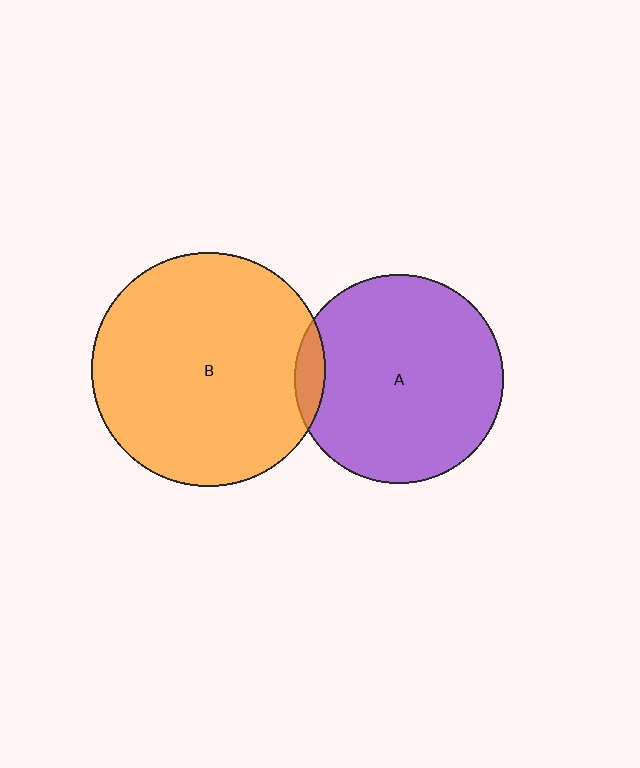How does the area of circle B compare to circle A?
Approximately 1.2 times.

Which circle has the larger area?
Circle B (orange).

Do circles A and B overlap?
Yes.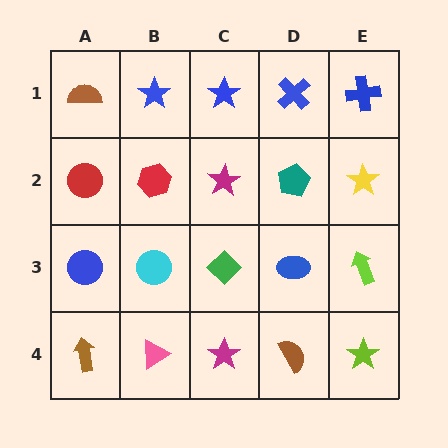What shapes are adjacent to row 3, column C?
A magenta star (row 2, column C), a magenta star (row 4, column C), a cyan circle (row 3, column B), a blue ellipse (row 3, column D).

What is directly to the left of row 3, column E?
A blue ellipse.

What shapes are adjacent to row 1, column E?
A yellow star (row 2, column E), a blue cross (row 1, column D).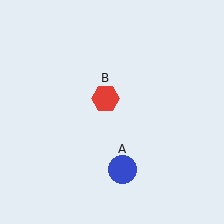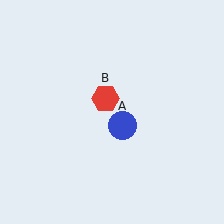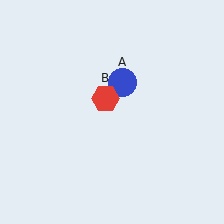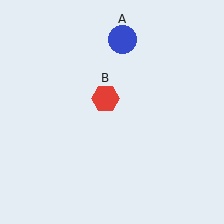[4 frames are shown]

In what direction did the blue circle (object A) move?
The blue circle (object A) moved up.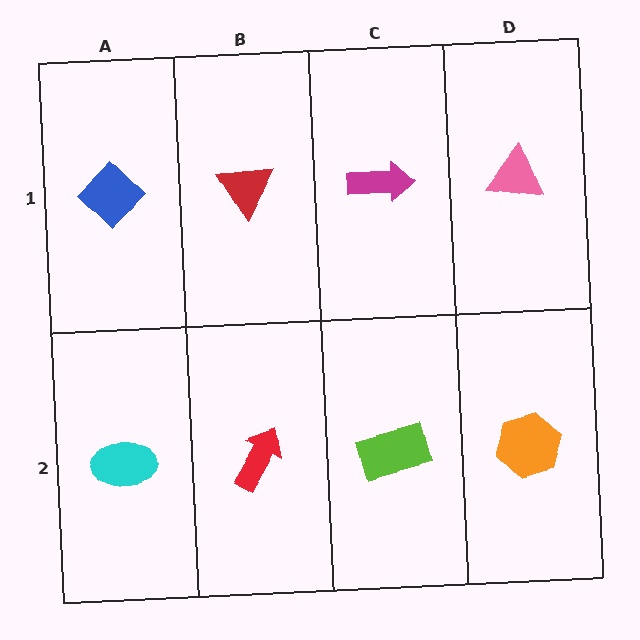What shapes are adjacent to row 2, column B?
A red triangle (row 1, column B), a cyan ellipse (row 2, column A), a lime rectangle (row 2, column C).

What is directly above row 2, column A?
A blue diamond.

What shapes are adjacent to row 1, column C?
A lime rectangle (row 2, column C), a red triangle (row 1, column B), a pink triangle (row 1, column D).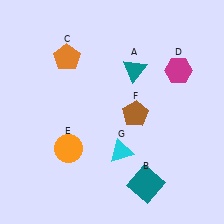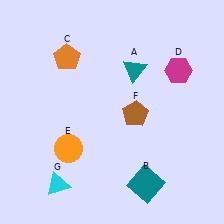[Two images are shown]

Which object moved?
The cyan triangle (G) moved left.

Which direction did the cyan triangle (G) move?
The cyan triangle (G) moved left.